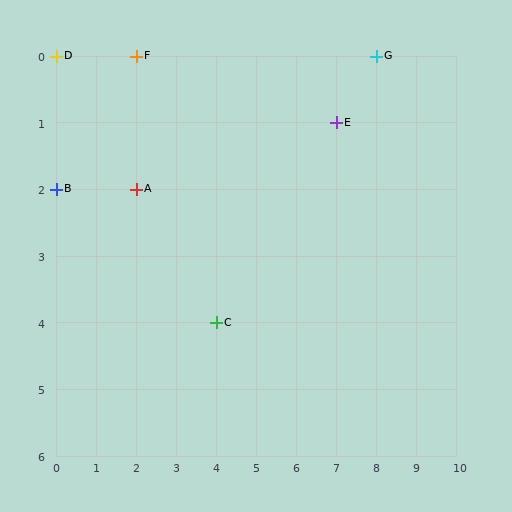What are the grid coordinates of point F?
Point F is at grid coordinates (2, 0).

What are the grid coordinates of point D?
Point D is at grid coordinates (0, 0).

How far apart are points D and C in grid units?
Points D and C are 4 columns and 4 rows apart (about 5.7 grid units diagonally).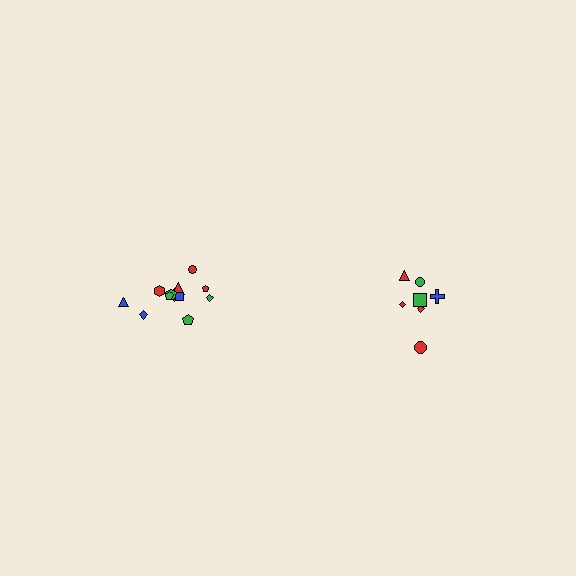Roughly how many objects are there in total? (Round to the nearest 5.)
Roughly 20 objects in total.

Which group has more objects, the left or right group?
The left group.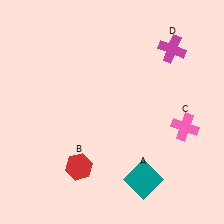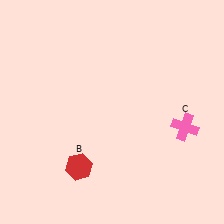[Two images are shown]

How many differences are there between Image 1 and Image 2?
There are 2 differences between the two images.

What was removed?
The teal square (A), the magenta cross (D) were removed in Image 2.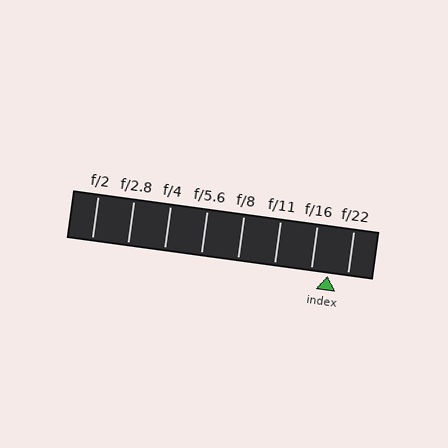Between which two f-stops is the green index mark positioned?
The index mark is between f/16 and f/22.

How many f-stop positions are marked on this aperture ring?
There are 8 f-stop positions marked.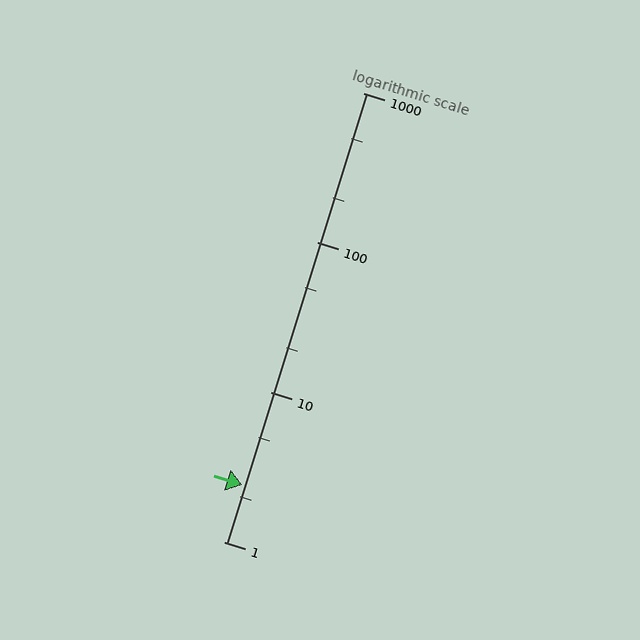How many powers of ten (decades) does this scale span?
The scale spans 3 decades, from 1 to 1000.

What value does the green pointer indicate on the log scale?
The pointer indicates approximately 2.4.